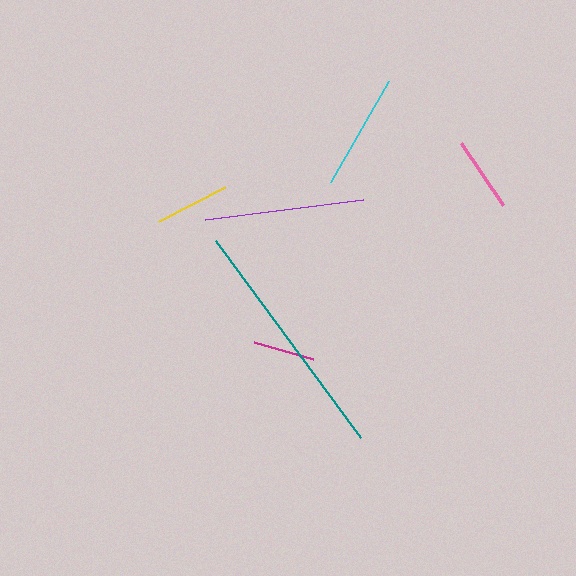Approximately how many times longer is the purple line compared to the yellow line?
The purple line is approximately 2.2 times the length of the yellow line.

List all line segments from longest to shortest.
From longest to shortest: teal, purple, cyan, pink, yellow, magenta.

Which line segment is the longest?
The teal line is the longest at approximately 245 pixels.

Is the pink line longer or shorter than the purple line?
The purple line is longer than the pink line.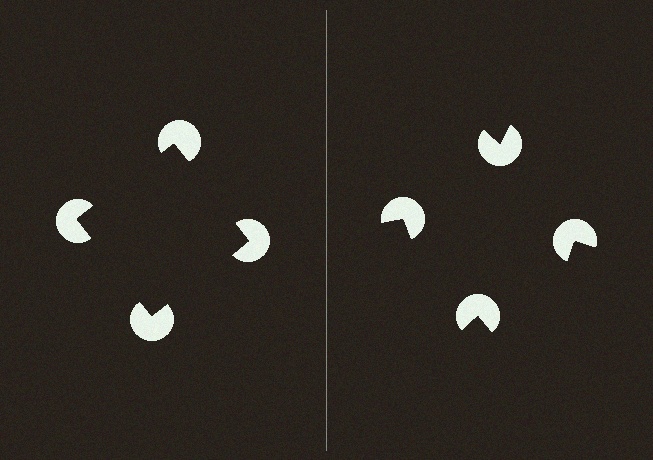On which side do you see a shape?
An illusory square appears on the left side. On the right side the wedge cuts are rotated, so no coherent shape forms.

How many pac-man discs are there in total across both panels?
8 — 4 on each side.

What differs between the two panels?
The pac-man discs are positioned identically on both sides; only the wedge orientations differ. On the left they align to a square; on the right they are misaligned.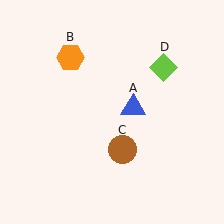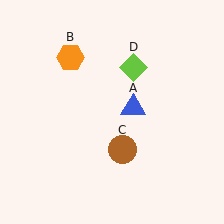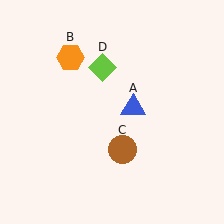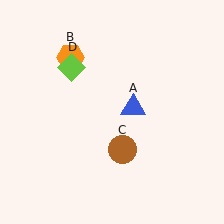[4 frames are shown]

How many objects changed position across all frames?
1 object changed position: lime diamond (object D).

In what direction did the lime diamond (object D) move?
The lime diamond (object D) moved left.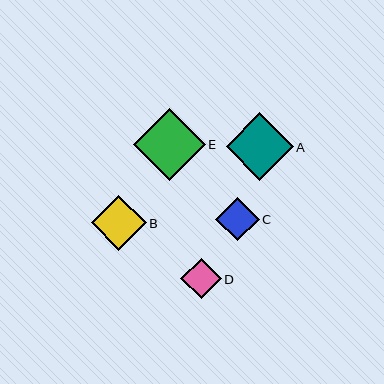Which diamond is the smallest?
Diamond D is the smallest with a size of approximately 41 pixels.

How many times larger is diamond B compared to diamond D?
Diamond B is approximately 1.4 times the size of diamond D.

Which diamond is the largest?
Diamond E is the largest with a size of approximately 72 pixels.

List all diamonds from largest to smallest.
From largest to smallest: E, A, B, C, D.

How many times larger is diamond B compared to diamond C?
Diamond B is approximately 1.3 times the size of diamond C.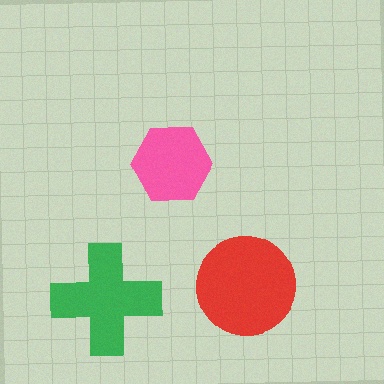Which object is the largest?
The red circle.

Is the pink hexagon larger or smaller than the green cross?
Smaller.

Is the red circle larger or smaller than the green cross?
Larger.